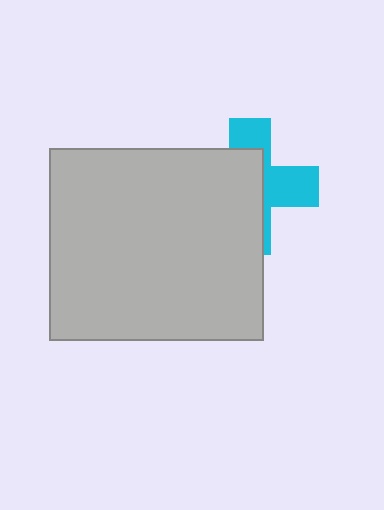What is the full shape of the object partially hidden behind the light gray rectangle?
The partially hidden object is a cyan cross.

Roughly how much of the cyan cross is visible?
A small part of it is visible (roughly 42%).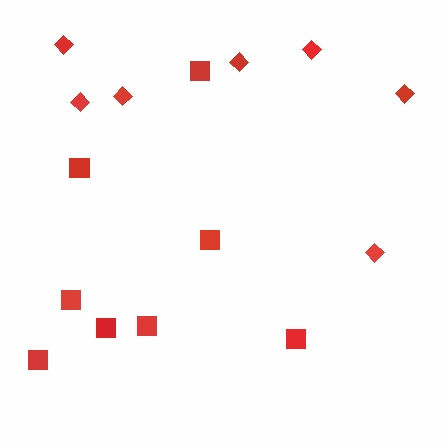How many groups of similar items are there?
There are 2 groups: one group of squares (8) and one group of diamonds (7).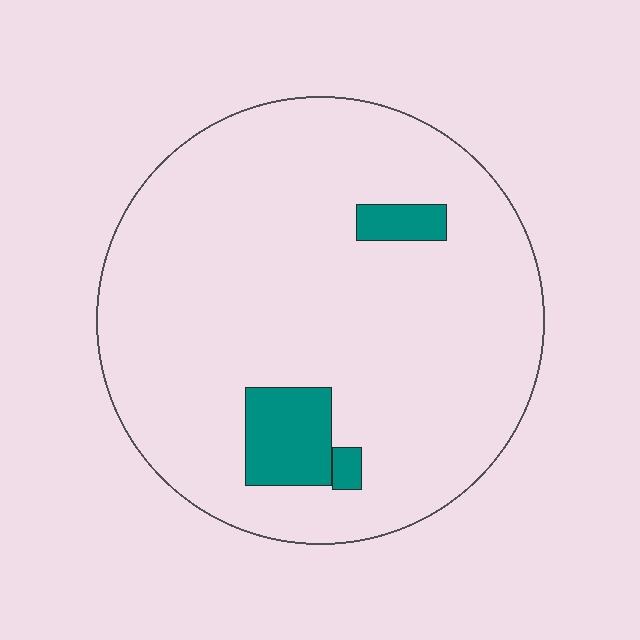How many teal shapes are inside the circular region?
3.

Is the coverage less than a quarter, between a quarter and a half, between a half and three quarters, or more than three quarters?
Less than a quarter.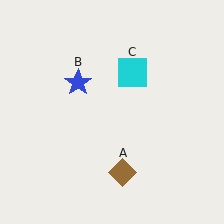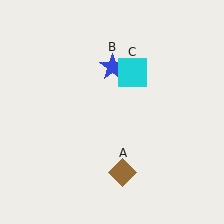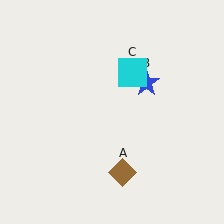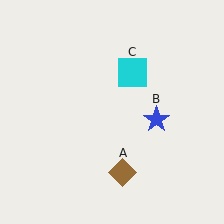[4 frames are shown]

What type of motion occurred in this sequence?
The blue star (object B) rotated clockwise around the center of the scene.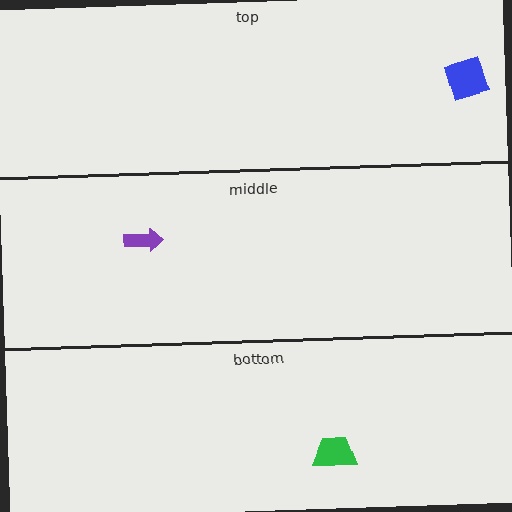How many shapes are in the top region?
1.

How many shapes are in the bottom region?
1.